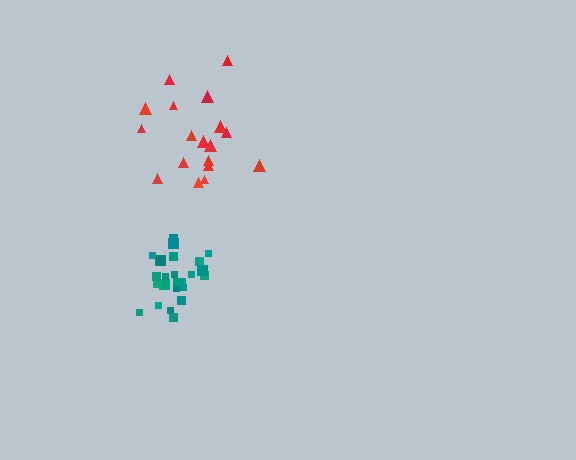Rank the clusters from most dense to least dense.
teal, red.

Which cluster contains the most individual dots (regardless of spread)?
Teal (25).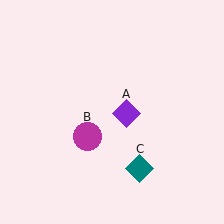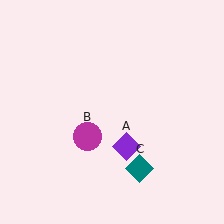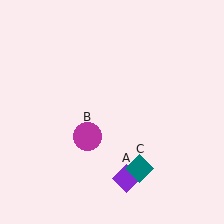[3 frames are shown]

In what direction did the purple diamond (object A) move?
The purple diamond (object A) moved down.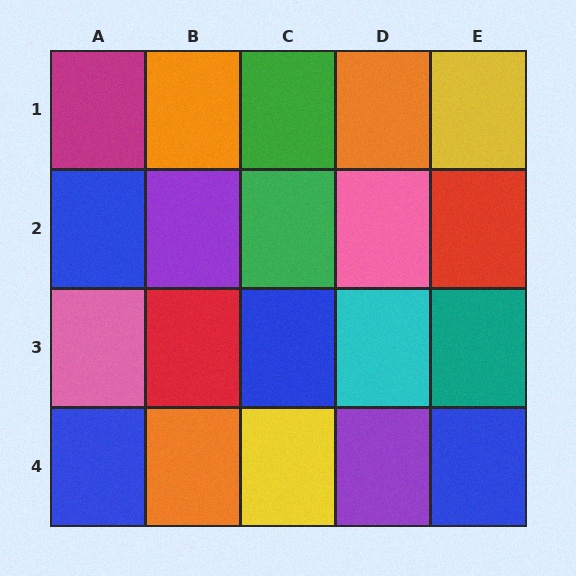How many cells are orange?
3 cells are orange.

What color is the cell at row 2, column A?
Blue.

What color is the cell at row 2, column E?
Red.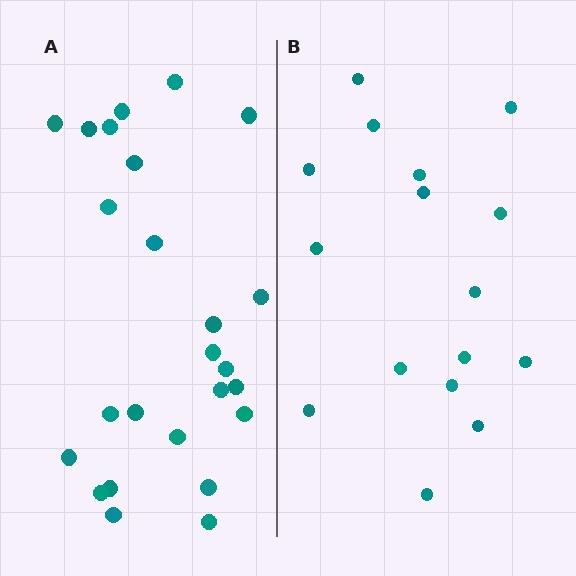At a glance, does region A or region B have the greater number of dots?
Region A (the left region) has more dots.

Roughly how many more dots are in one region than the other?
Region A has roughly 8 or so more dots than region B.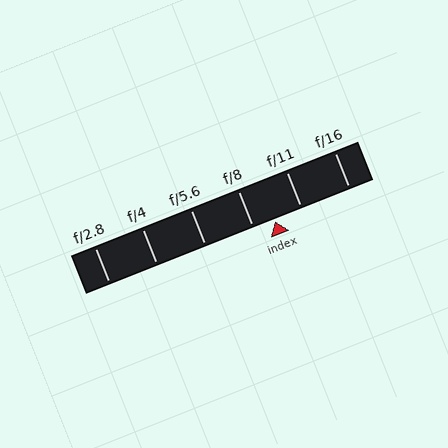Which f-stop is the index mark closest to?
The index mark is closest to f/8.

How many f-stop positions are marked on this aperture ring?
There are 6 f-stop positions marked.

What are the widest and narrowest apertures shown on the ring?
The widest aperture shown is f/2.8 and the narrowest is f/16.